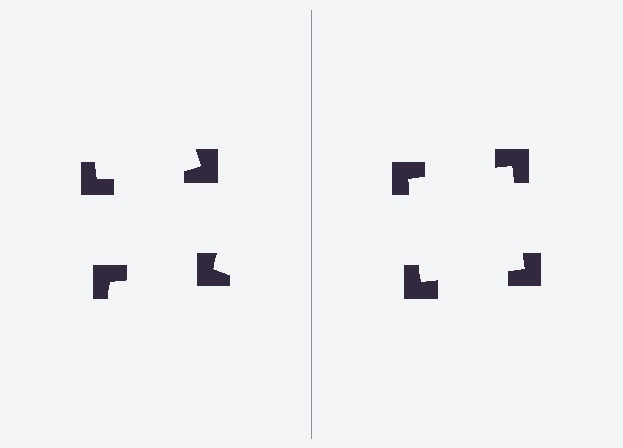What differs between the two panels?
The notched squares are positioned identically on both sides; only the wedge orientations differ. On the right they align to a square; on the left they are misaligned.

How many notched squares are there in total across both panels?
8 — 4 on each side.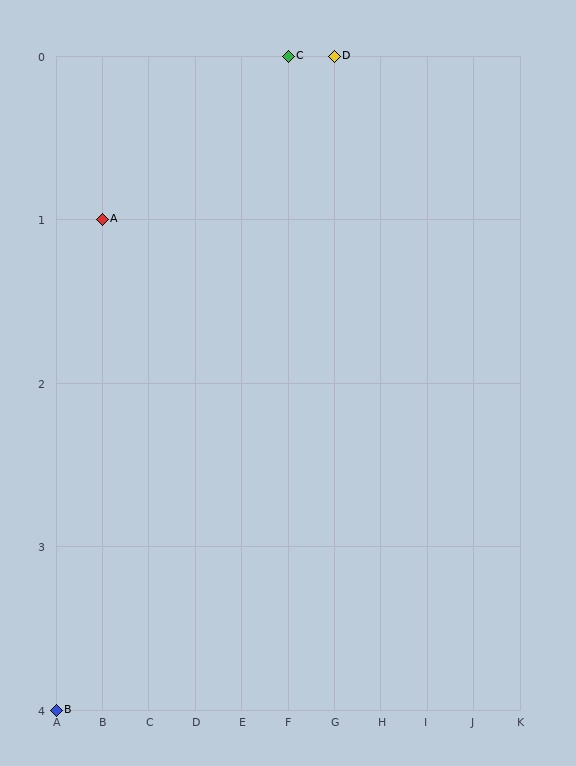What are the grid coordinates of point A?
Point A is at grid coordinates (B, 1).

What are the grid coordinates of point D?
Point D is at grid coordinates (G, 0).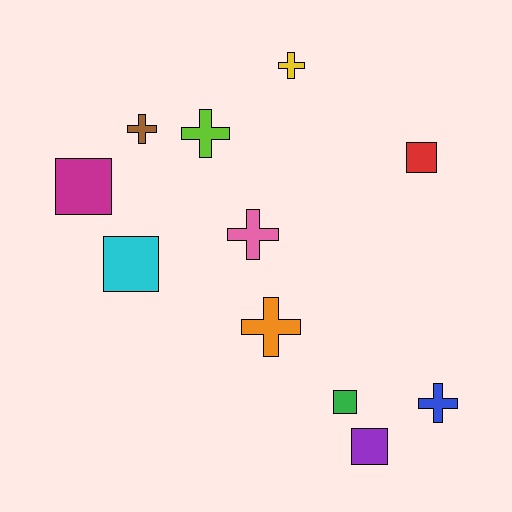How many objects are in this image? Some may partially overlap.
There are 11 objects.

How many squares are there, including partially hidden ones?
There are 5 squares.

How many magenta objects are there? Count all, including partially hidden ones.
There is 1 magenta object.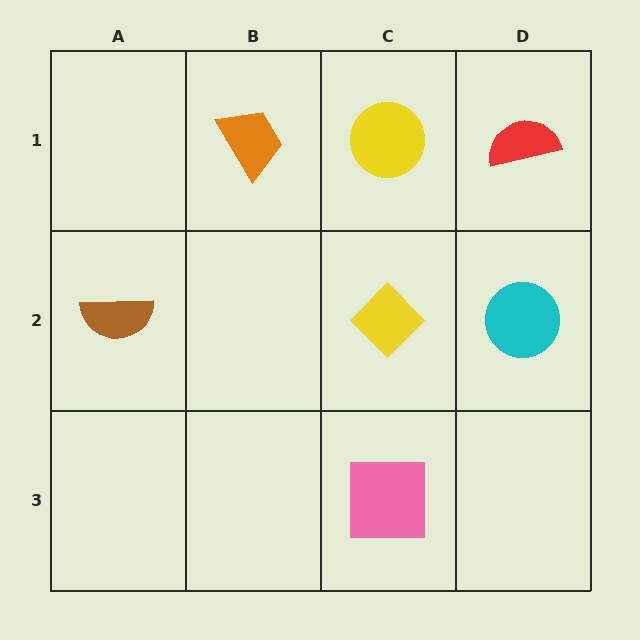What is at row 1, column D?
A red semicircle.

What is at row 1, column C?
A yellow circle.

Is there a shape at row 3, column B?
No, that cell is empty.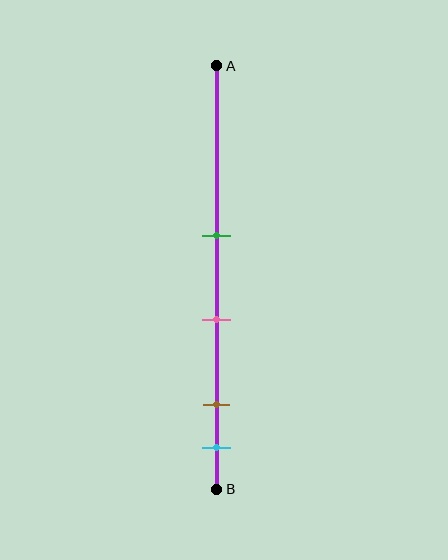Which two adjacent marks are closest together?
The brown and cyan marks are the closest adjacent pair.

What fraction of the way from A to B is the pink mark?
The pink mark is approximately 60% (0.6) of the way from A to B.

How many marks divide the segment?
There are 4 marks dividing the segment.